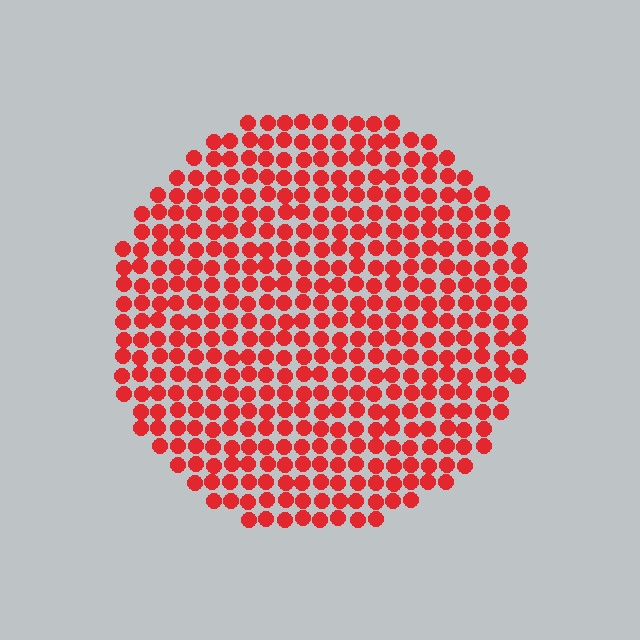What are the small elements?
The small elements are circles.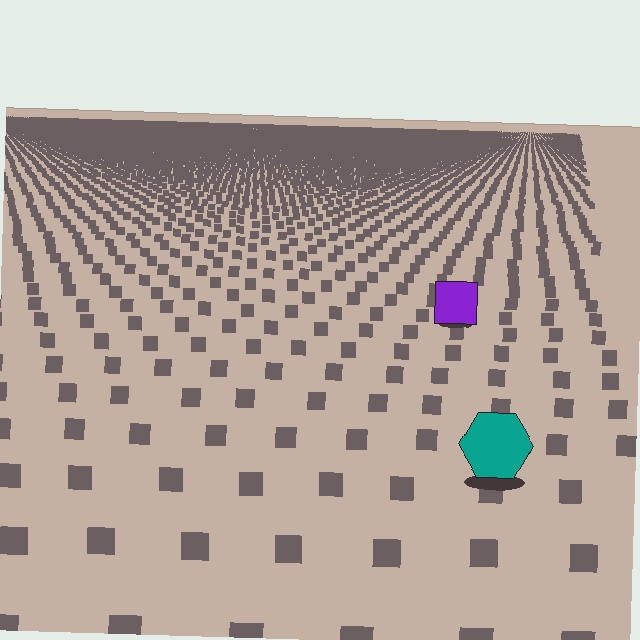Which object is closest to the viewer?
The teal hexagon is closest. The texture marks near it are larger and more spread out.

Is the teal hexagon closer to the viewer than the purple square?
Yes. The teal hexagon is closer — you can tell from the texture gradient: the ground texture is coarser near it.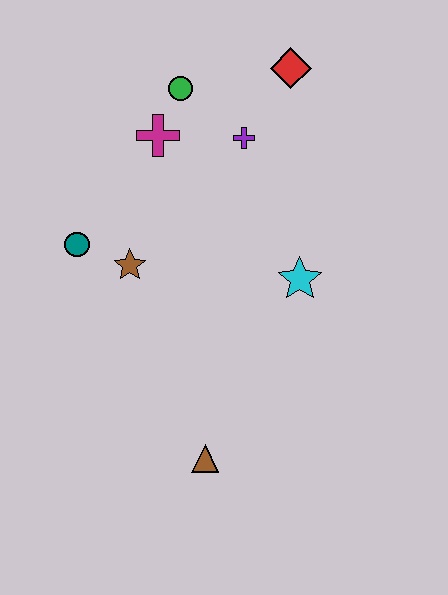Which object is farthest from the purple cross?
The brown triangle is farthest from the purple cross.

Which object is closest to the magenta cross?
The green circle is closest to the magenta cross.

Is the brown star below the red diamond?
Yes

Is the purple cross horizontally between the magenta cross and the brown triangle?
No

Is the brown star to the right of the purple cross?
No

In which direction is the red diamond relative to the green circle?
The red diamond is to the right of the green circle.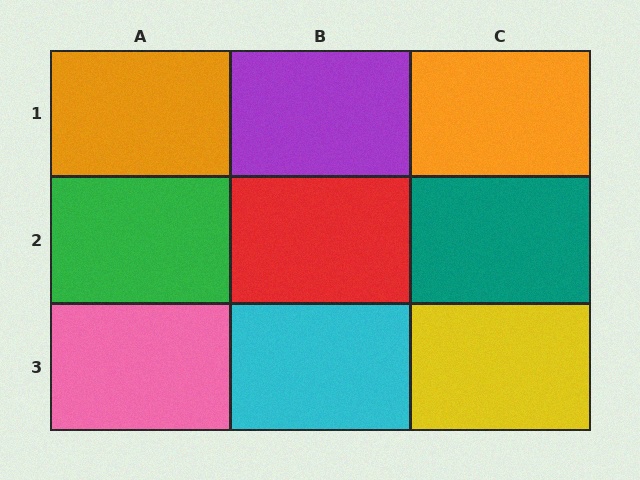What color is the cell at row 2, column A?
Green.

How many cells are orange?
2 cells are orange.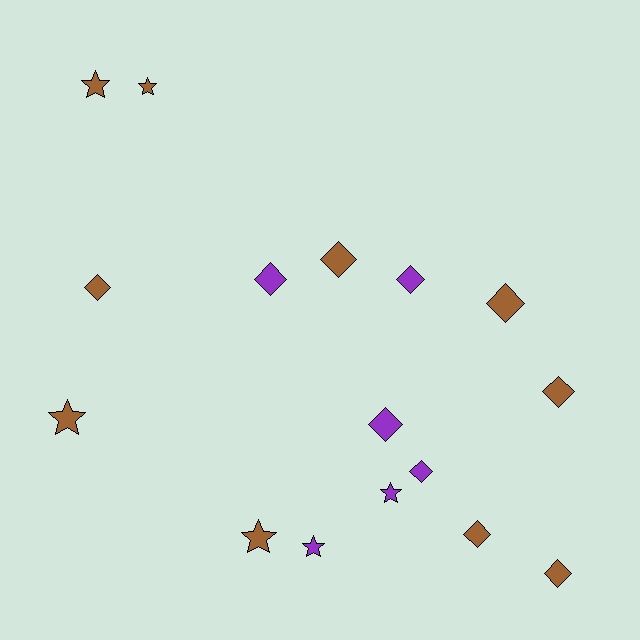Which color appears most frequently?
Brown, with 10 objects.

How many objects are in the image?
There are 16 objects.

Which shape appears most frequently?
Diamond, with 10 objects.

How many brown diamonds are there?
There are 6 brown diamonds.